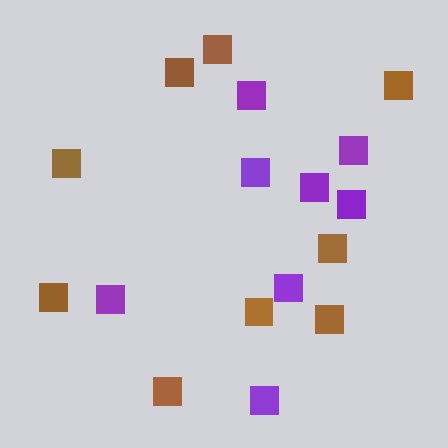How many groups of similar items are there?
There are 2 groups: one group of purple squares (8) and one group of brown squares (9).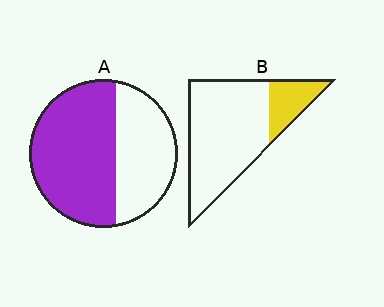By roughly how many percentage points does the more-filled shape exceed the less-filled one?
By roughly 40 percentage points (A over B).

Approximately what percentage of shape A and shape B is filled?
A is approximately 60% and B is approximately 20%.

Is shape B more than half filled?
No.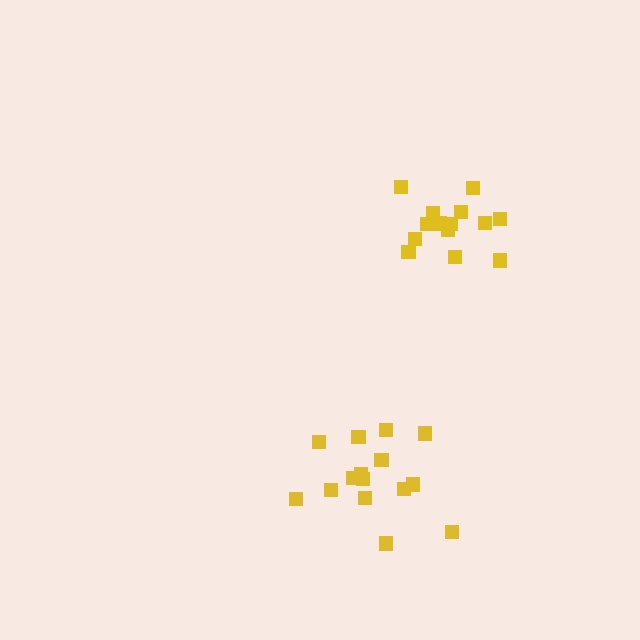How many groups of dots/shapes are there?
There are 2 groups.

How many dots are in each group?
Group 1: 15 dots, Group 2: 14 dots (29 total).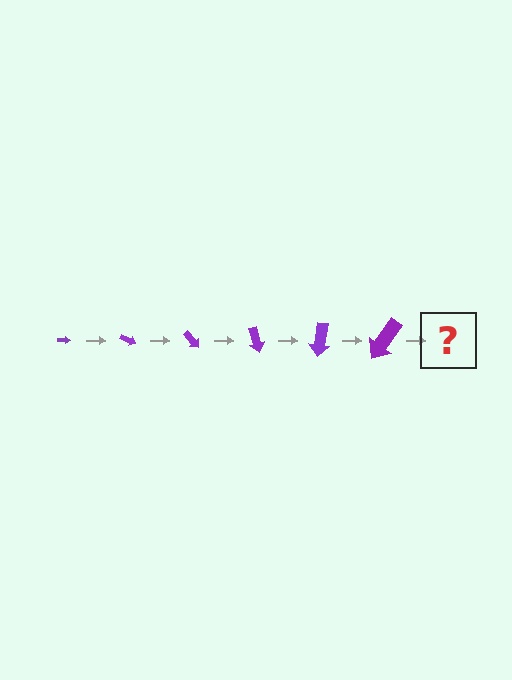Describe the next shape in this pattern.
It should be an arrow, larger than the previous one and rotated 150 degrees from the start.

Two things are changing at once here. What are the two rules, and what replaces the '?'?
The two rules are that the arrow grows larger each step and it rotates 25 degrees each step. The '?' should be an arrow, larger than the previous one and rotated 150 degrees from the start.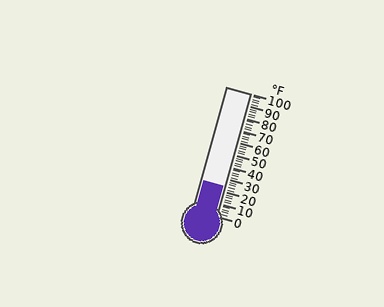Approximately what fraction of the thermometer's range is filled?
The thermometer is filled to approximately 25% of its range.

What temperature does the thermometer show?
The thermometer shows approximately 24°F.